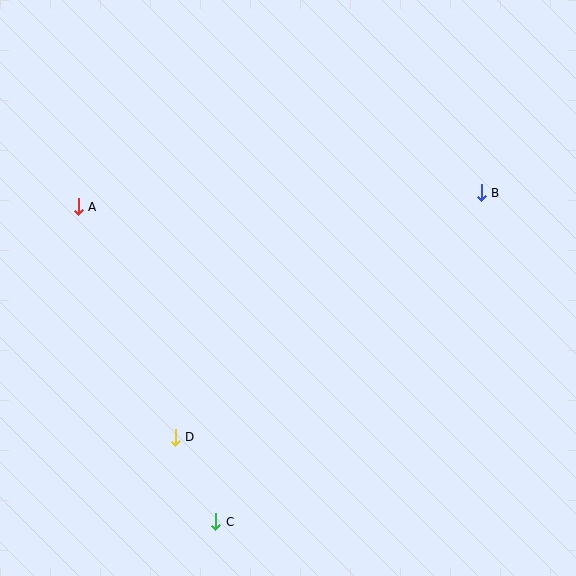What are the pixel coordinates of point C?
Point C is at (216, 522).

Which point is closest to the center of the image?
Point D at (175, 437) is closest to the center.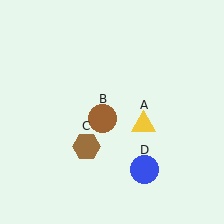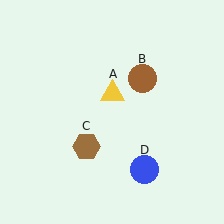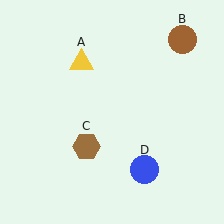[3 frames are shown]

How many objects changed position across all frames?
2 objects changed position: yellow triangle (object A), brown circle (object B).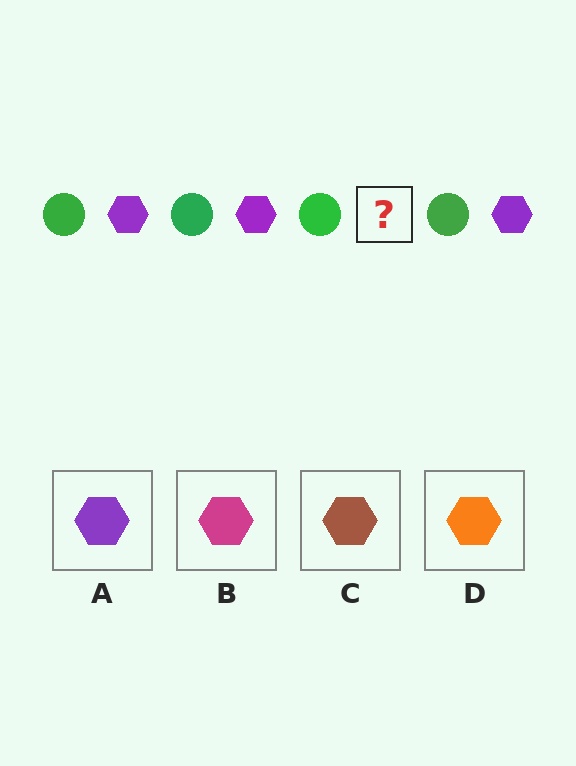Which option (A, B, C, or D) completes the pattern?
A.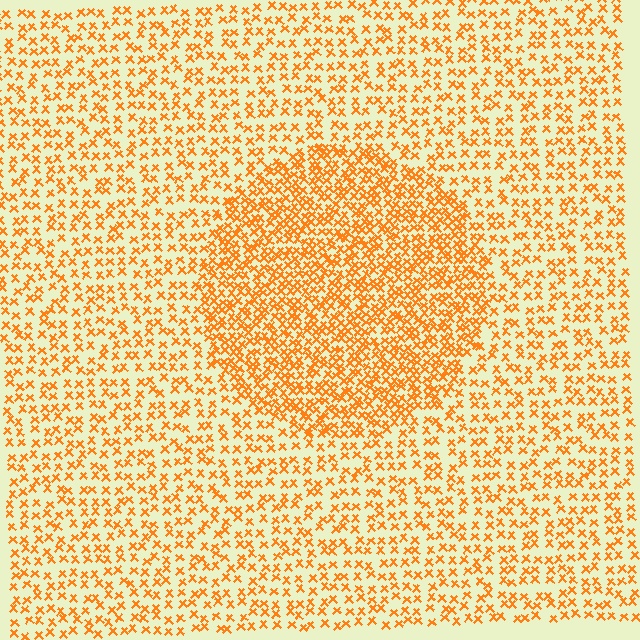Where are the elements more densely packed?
The elements are more densely packed inside the circle boundary.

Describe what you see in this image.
The image contains small orange elements arranged at two different densities. A circle-shaped region is visible where the elements are more densely packed than the surrounding area.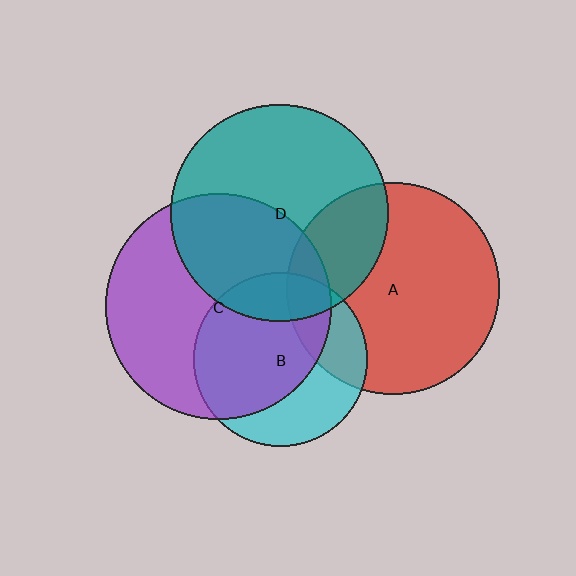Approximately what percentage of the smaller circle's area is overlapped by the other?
Approximately 65%.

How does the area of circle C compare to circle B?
Approximately 1.7 times.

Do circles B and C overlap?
Yes.